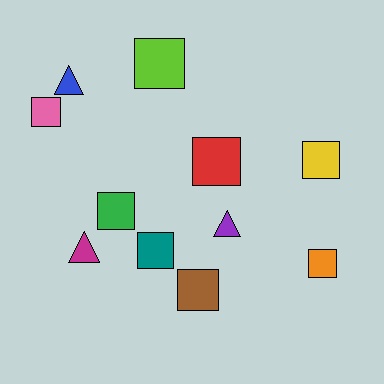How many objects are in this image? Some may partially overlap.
There are 11 objects.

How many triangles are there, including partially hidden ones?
There are 3 triangles.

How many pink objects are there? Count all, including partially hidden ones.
There is 1 pink object.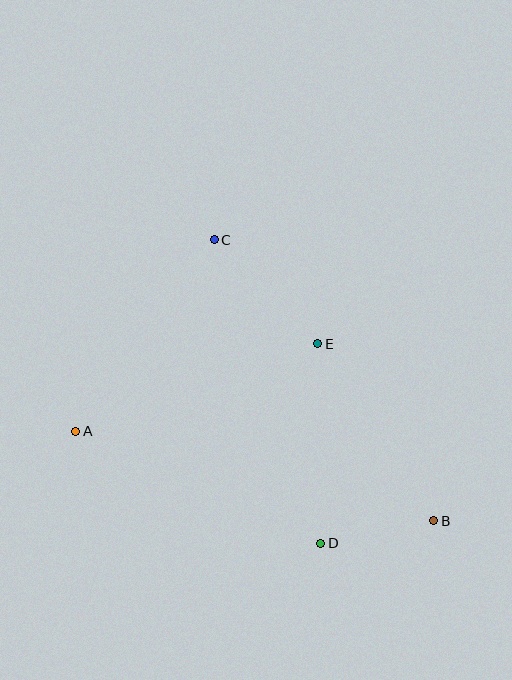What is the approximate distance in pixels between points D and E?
The distance between D and E is approximately 200 pixels.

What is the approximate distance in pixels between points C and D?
The distance between C and D is approximately 322 pixels.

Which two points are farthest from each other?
Points A and B are farthest from each other.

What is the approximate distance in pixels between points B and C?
The distance between B and C is approximately 356 pixels.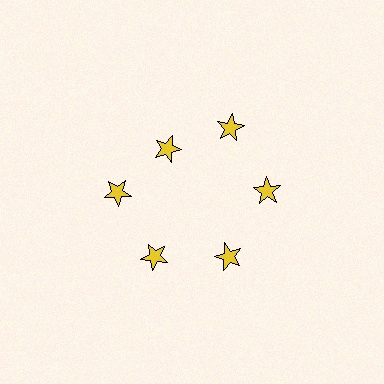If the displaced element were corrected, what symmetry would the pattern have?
It would have 6-fold rotational symmetry — the pattern would map onto itself every 60 degrees.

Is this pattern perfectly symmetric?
No. The 6 yellow stars are arranged in a ring, but one element near the 11 o'clock position is pulled inward toward the center, breaking the 6-fold rotational symmetry.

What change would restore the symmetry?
The symmetry would be restored by moving it outward, back onto the ring so that all 6 stars sit at equal angles and equal distance from the center.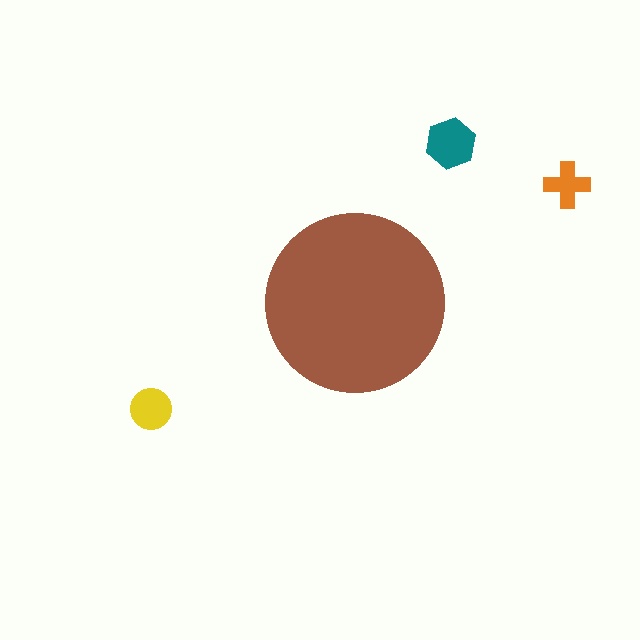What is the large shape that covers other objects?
A brown circle.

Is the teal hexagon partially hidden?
No, the teal hexagon is fully visible.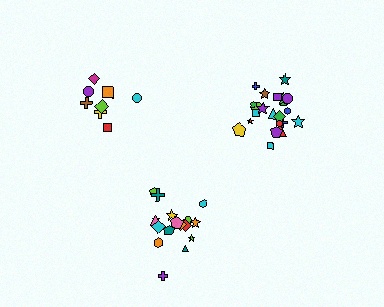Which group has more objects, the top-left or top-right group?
The top-right group.